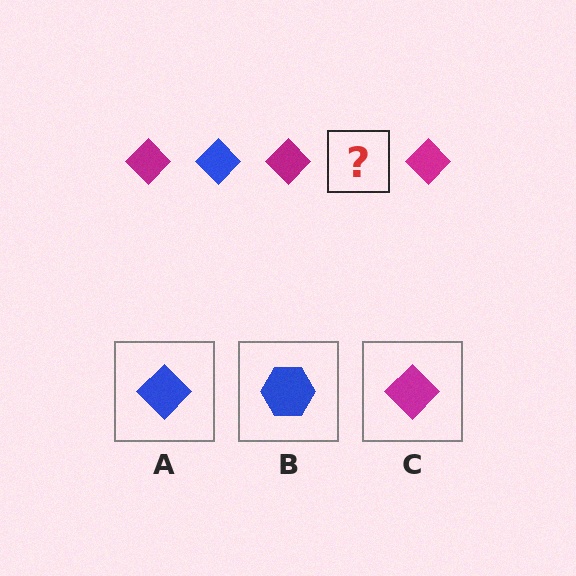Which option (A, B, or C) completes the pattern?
A.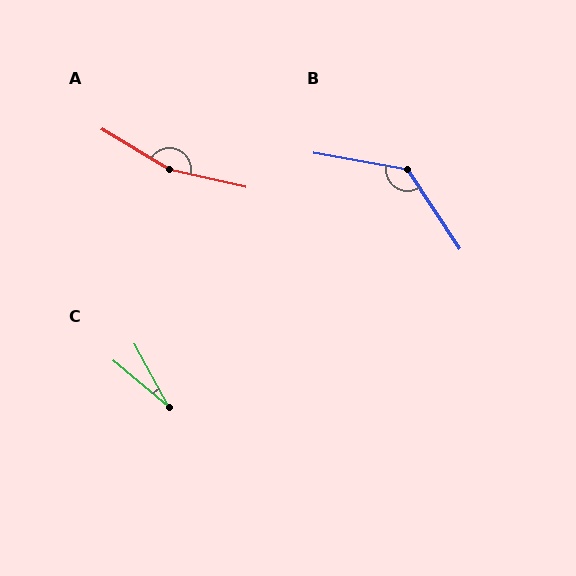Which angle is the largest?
A, at approximately 161 degrees.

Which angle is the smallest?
C, at approximately 21 degrees.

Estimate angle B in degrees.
Approximately 134 degrees.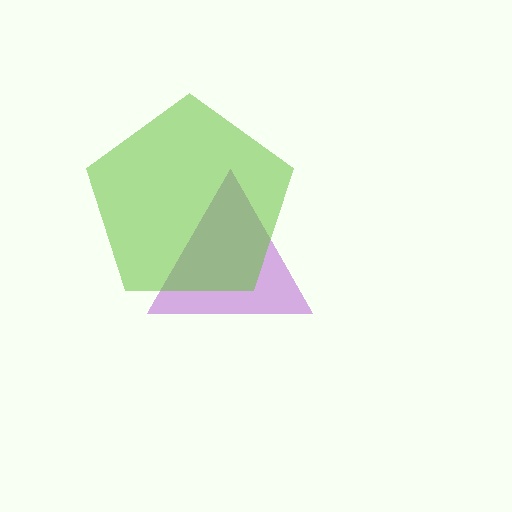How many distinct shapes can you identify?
There are 2 distinct shapes: a purple triangle, a lime pentagon.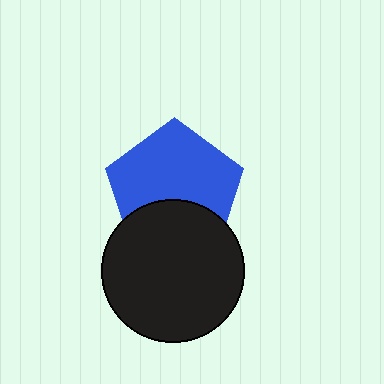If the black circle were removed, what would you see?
You would see the complete blue pentagon.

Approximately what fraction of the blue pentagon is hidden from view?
Roughly 34% of the blue pentagon is hidden behind the black circle.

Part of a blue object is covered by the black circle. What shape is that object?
It is a pentagon.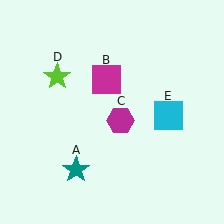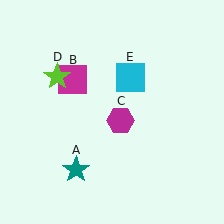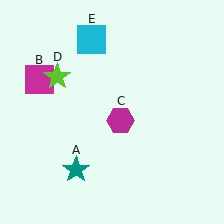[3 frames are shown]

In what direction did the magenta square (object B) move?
The magenta square (object B) moved left.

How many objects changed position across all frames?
2 objects changed position: magenta square (object B), cyan square (object E).